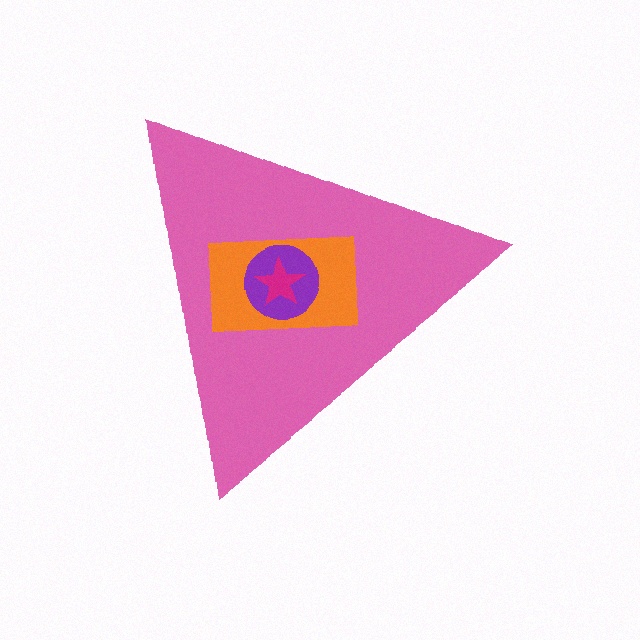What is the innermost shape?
The magenta star.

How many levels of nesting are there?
4.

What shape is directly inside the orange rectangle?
The purple circle.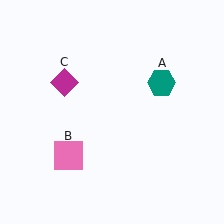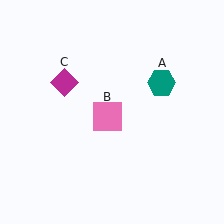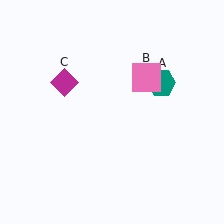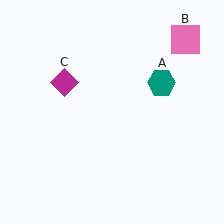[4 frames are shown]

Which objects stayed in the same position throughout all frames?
Teal hexagon (object A) and magenta diamond (object C) remained stationary.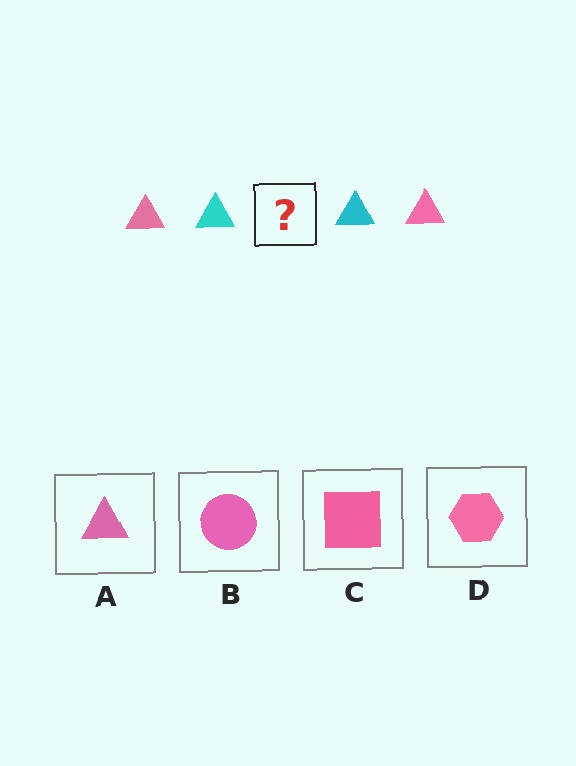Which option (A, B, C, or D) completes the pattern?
A.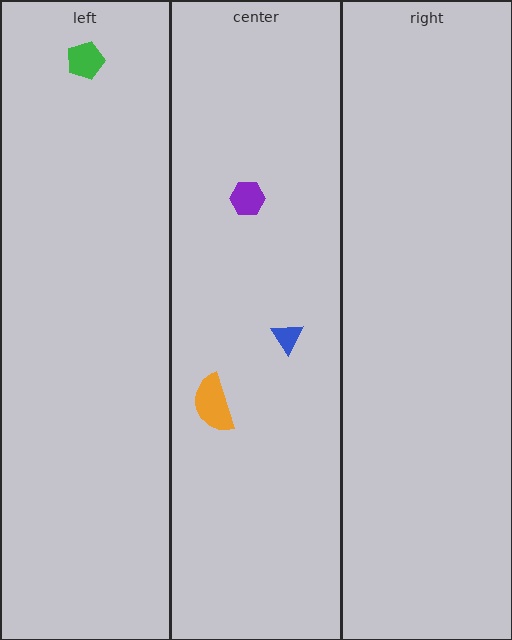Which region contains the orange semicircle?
The center region.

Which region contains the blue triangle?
The center region.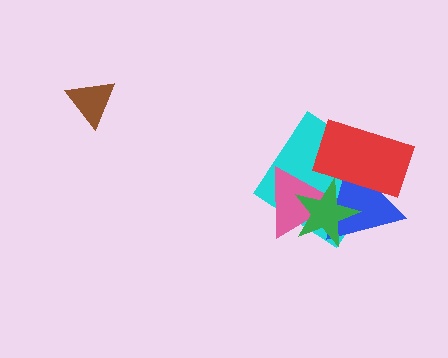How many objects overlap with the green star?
4 objects overlap with the green star.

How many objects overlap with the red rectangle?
3 objects overlap with the red rectangle.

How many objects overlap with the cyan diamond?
4 objects overlap with the cyan diamond.